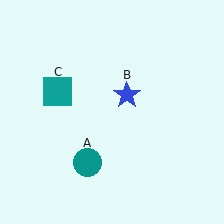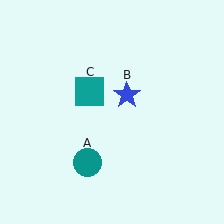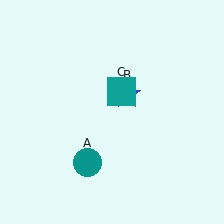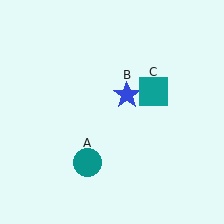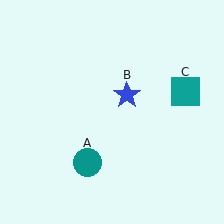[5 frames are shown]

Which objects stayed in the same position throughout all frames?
Teal circle (object A) and blue star (object B) remained stationary.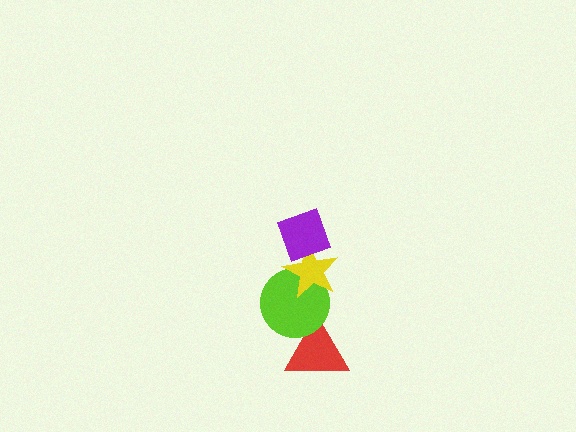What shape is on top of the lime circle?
The yellow star is on top of the lime circle.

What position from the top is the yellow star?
The yellow star is 2nd from the top.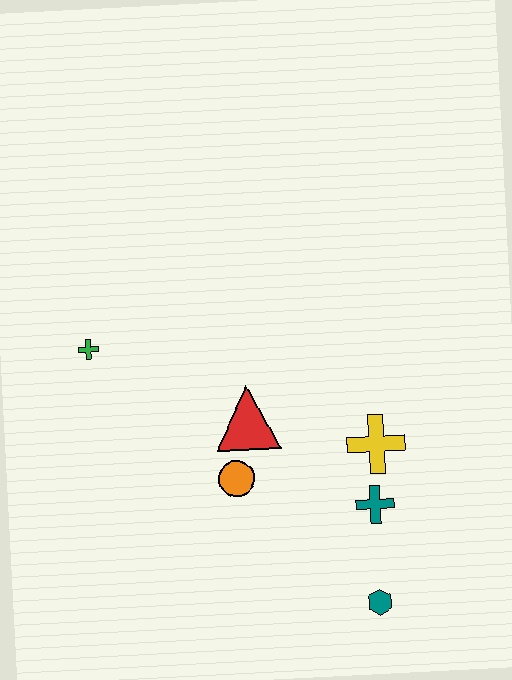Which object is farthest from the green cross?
The teal hexagon is farthest from the green cross.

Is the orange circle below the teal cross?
No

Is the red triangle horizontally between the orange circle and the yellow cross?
Yes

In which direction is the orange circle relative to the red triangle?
The orange circle is below the red triangle.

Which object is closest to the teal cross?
The yellow cross is closest to the teal cross.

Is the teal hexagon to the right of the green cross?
Yes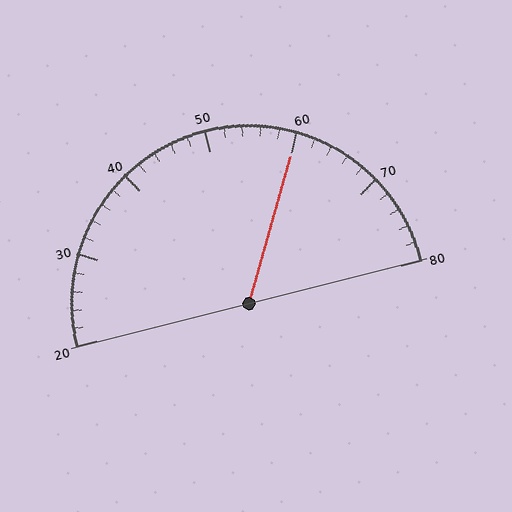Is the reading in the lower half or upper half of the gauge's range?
The reading is in the upper half of the range (20 to 80).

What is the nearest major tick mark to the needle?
The nearest major tick mark is 60.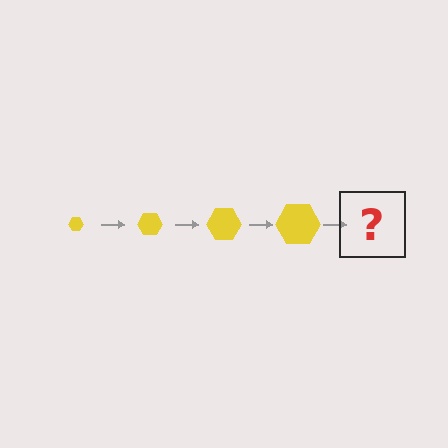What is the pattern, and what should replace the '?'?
The pattern is that the hexagon gets progressively larger each step. The '?' should be a yellow hexagon, larger than the previous one.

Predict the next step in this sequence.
The next step is a yellow hexagon, larger than the previous one.